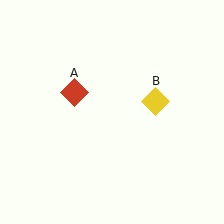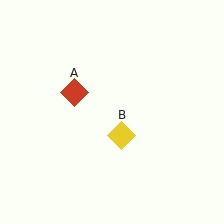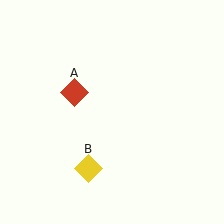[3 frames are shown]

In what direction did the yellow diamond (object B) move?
The yellow diamond (object B) moved down and to the left.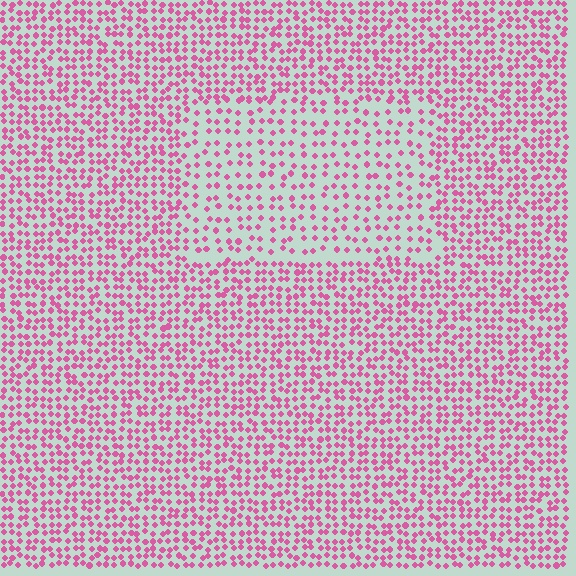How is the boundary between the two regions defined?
The boundary is defined by a change in element density (approximately 1.8x ratio). All elements are the same color, size, and shape.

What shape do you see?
I see a rectangle.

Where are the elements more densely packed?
The elements are more densely packed outside the rectangle boundary.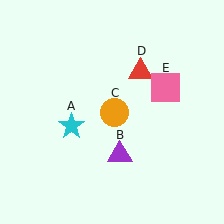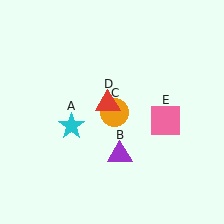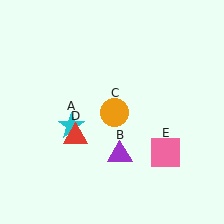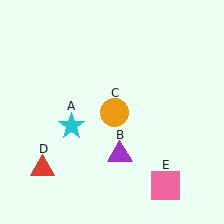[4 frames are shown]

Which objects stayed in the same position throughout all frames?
Cyan star (object A) and purple triangle (object B) and orange circle (object C) remained stationary.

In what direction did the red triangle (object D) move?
The red triangle (object D) moved down and to the left.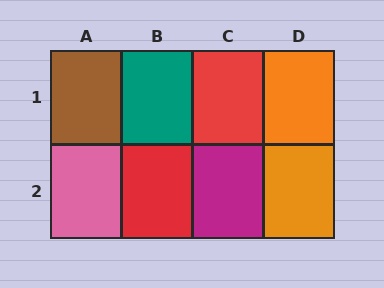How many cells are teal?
1 cell is teal.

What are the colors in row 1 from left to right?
Brown, teal, red, orange.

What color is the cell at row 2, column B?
Red.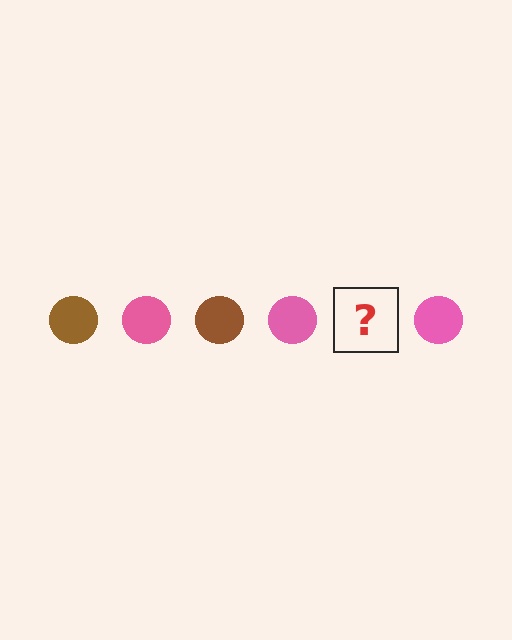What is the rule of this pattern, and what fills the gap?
The rule is that the pattern cycles through brown, pink circles. The gap should be filled with a brown circle.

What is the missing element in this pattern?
The missing element is a brown circle.